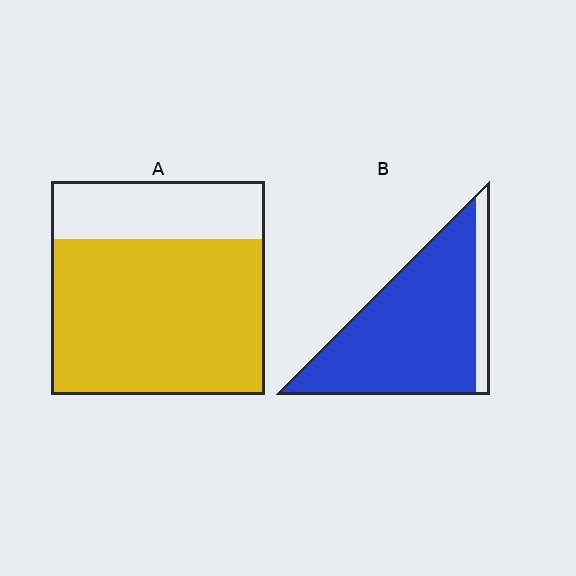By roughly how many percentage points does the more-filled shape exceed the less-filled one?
By roughly 15 percentage points (B over A).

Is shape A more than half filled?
Yes.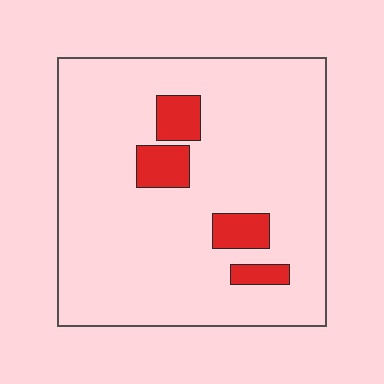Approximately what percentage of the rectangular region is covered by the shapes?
Approximately 10%.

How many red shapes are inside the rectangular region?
4.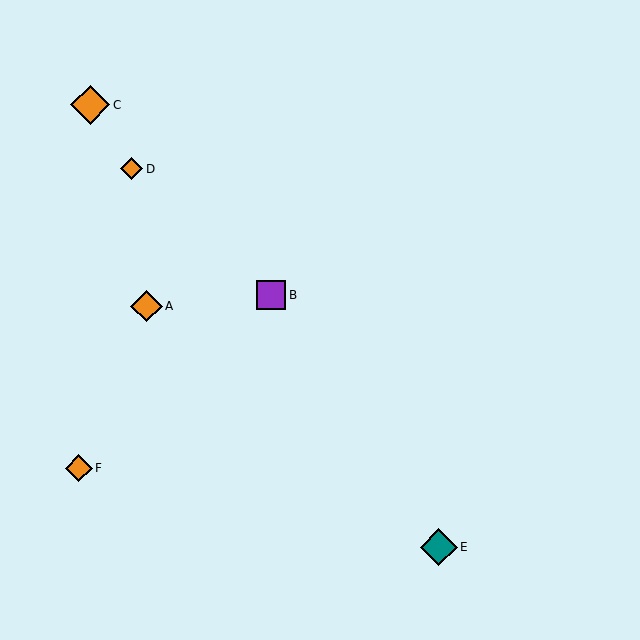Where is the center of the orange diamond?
The center of the orange diamond is at (132, 169).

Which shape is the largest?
The orange diamond (labeled C) is the largest.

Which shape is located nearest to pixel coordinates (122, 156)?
The orange diamond (labeled D) at (132, 169) is nearest to that location.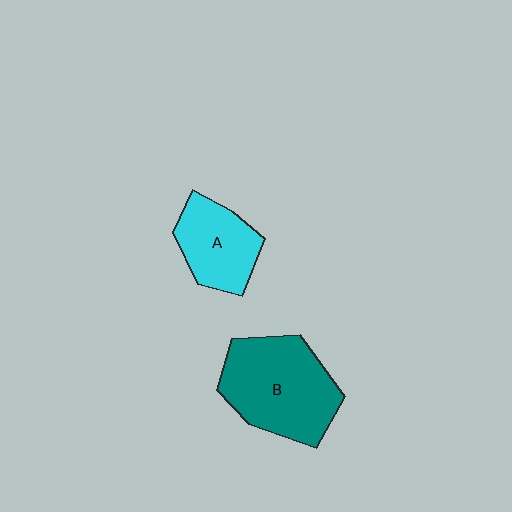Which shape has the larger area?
Shape B (teal).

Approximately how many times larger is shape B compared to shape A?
Approximately 1.6 times.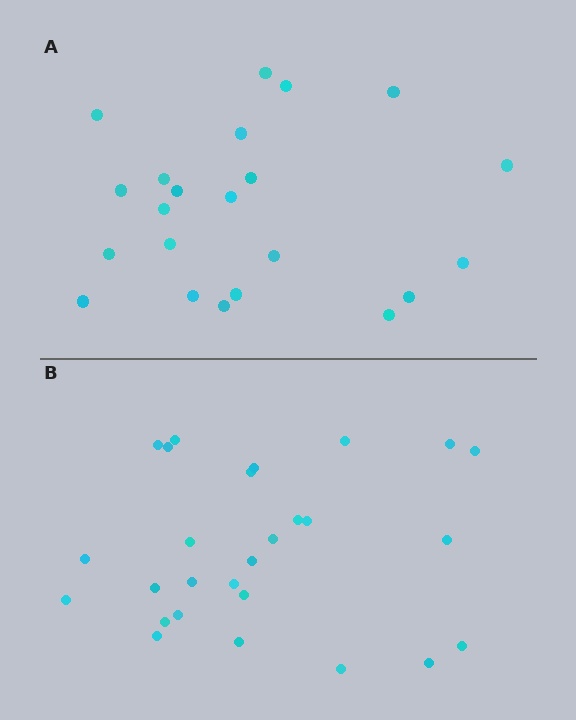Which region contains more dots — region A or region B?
Region B (the bottom region) has more dots.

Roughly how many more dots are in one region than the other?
Region B has about 5 more dots than region A.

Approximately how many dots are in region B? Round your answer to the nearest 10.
About 30 dots. (The exact count is 27, which rounds to 30.)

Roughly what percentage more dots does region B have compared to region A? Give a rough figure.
About 25% more.